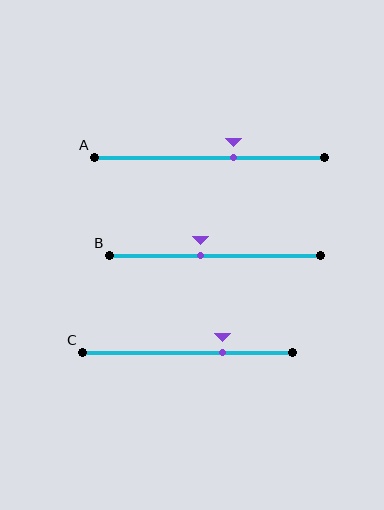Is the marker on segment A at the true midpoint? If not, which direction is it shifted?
No, the marker on segment A is shifted to the right by about 11% of the segment length.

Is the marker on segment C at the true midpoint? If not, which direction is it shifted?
No, the marker on segment C is shifted to the right by about 17% of the segment length.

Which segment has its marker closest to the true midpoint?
Segment B has its marker closest to the true midpoint.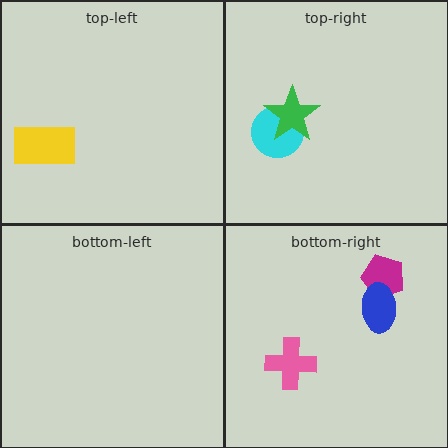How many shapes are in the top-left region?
1.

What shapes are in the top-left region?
The yellow rectangle.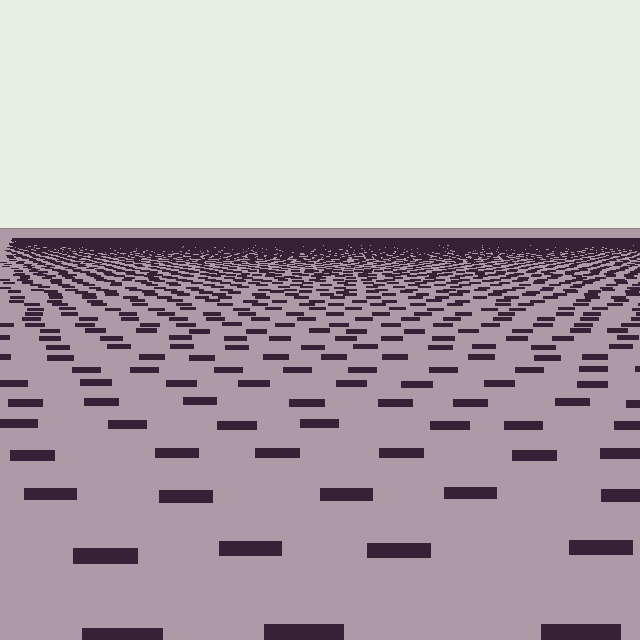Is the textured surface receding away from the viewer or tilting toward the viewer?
The surface is receding away from the viewer. Texture elements get smaller and denser toward the top.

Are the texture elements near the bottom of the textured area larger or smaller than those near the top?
Larger. Near the bottom, elements are closer to the viewer and appear at a bigger on-screen size.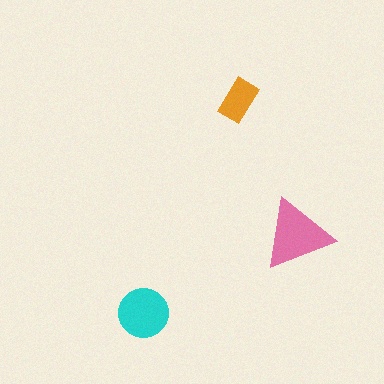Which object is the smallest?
The orange rectangle.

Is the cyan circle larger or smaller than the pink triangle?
Smaller.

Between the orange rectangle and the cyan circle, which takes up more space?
The cyan circle.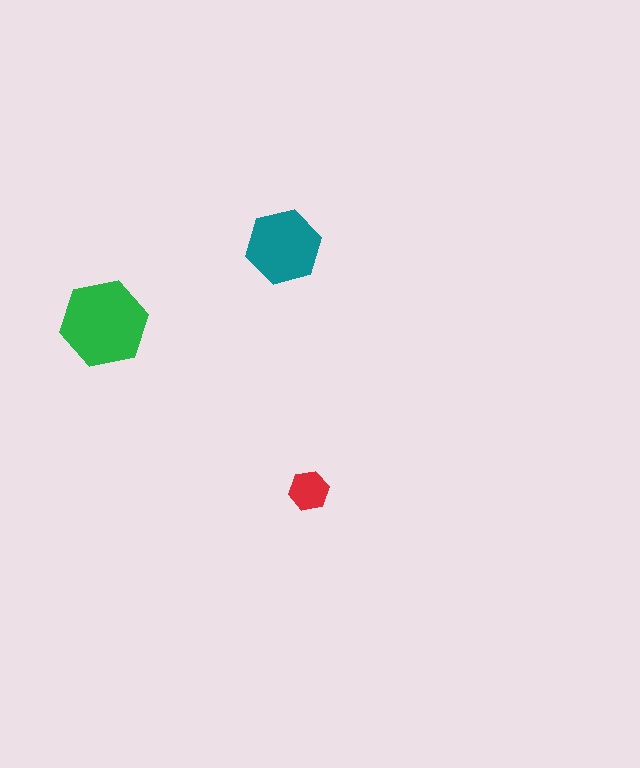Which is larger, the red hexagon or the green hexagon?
The green one.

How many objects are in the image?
There are 3 objects in the image.